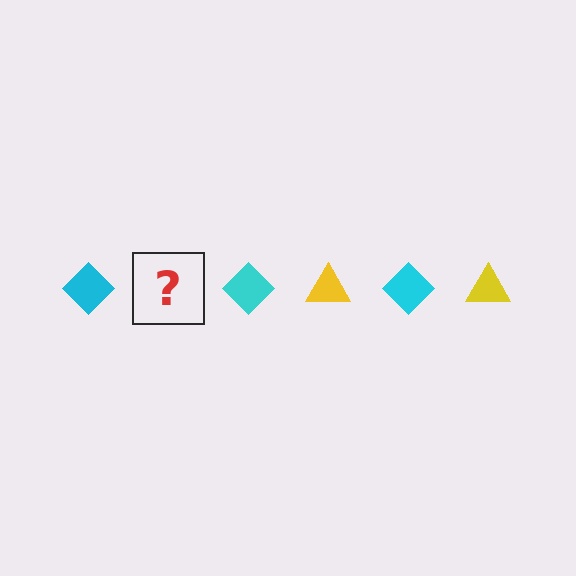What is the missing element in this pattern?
The missing element is a yellow triangle.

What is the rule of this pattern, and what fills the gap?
The rule is that the pattern alternates between cyan diamond and yellow triangle. The gap should be filled with a yellow triangle.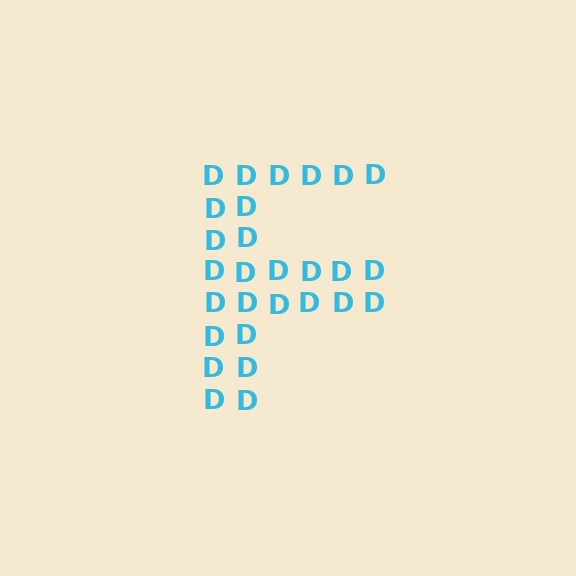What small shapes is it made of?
It is made of small letter D's.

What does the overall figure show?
The overall figure shows the letter F.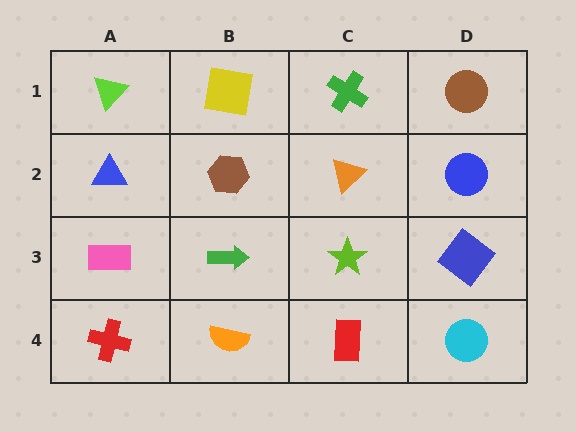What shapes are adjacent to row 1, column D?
A blue circle (row 2, column D), a green cross (row 1, column C).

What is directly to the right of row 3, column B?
A lime star.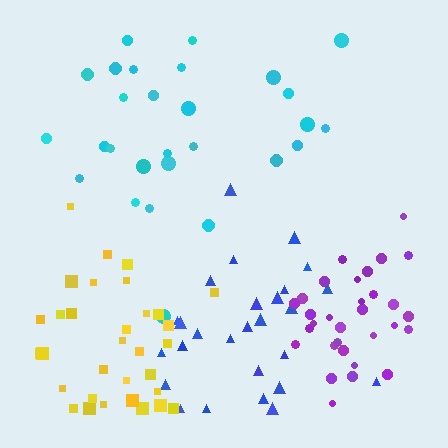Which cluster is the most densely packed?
Purple.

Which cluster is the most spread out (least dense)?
Cyan.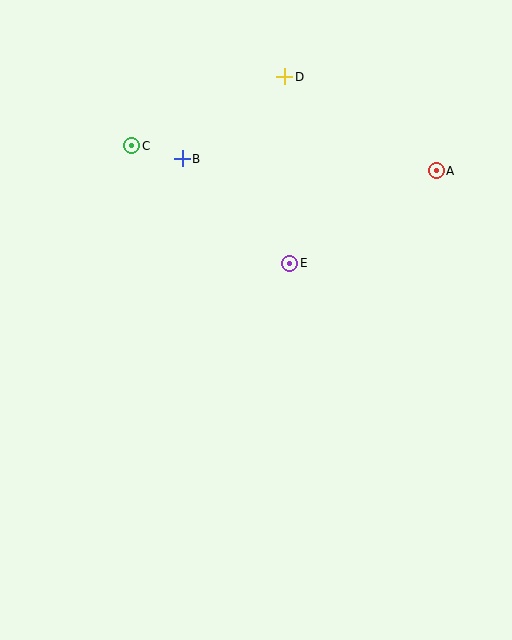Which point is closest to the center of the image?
Point E at (290, 263) is closest to the center.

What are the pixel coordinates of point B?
Point B is at (182, 159).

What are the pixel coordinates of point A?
Point A is at (436, 171).